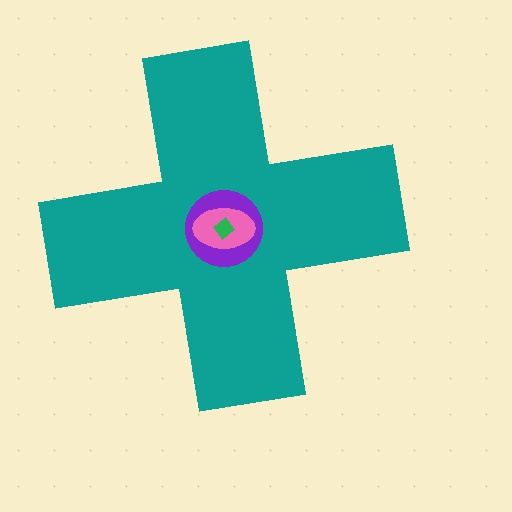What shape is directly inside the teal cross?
The purple circle.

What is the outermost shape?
The teal cross.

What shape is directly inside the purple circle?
The pink ellipse.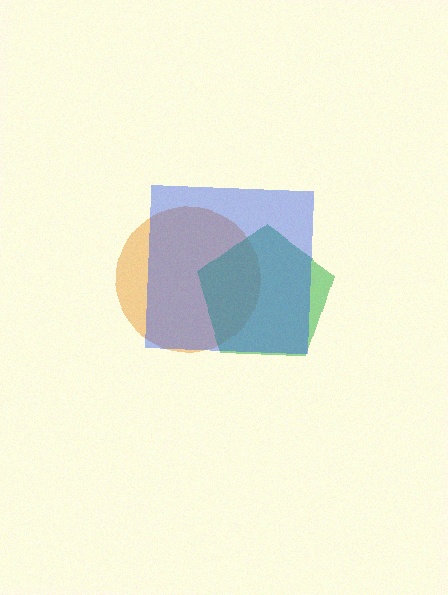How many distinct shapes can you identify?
There are 3 distinct shapes: an orange circle, a green pentagon, a blue square.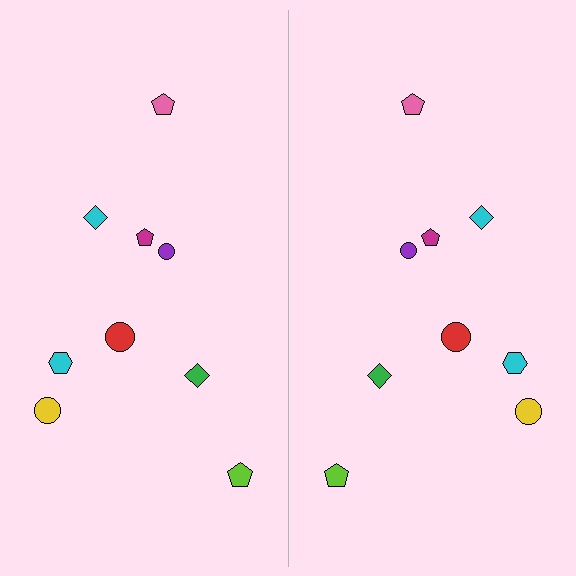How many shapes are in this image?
There are 18 shapes in this image.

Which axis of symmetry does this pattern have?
The pattern has a vertical axis of symmetry running through the center of the image.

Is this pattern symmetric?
Yes, this pattern has bilateral (reflection) symmetry.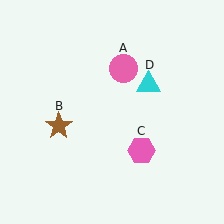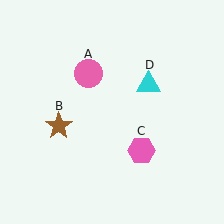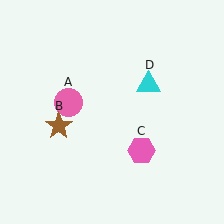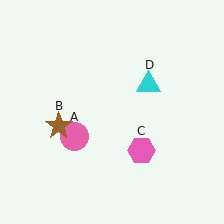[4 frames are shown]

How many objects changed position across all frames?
1 object changed position: pink circle (object A).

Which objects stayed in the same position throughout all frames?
Brown star (object B) and pink hexagon (object C) and cyan triangle (object D) remained stationary.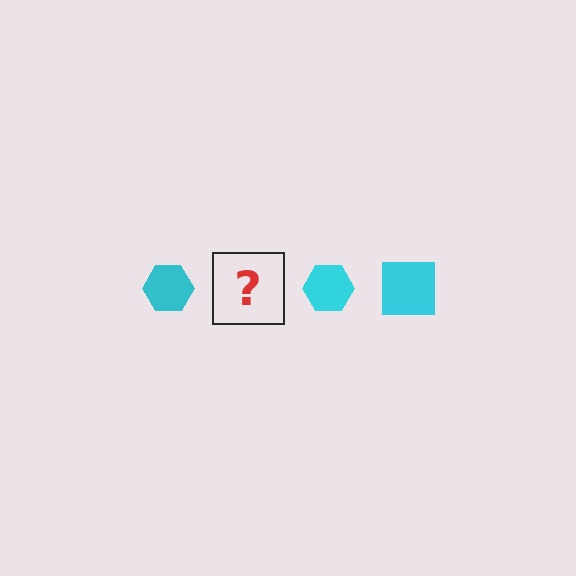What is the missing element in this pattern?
The missing element is a cyan square.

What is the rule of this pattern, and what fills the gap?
The rule is that the pattern cycles through hexagon, square shapes in cyan. The gap should be filled with a cyan square.